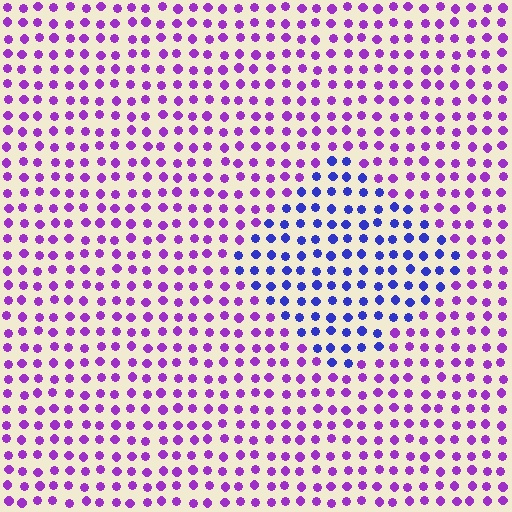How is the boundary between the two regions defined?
The boundary is defined purely by a slight shift in hue (about 46 degrees). Spacing, size, and orientation are identical on both sides.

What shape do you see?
I see a diamond.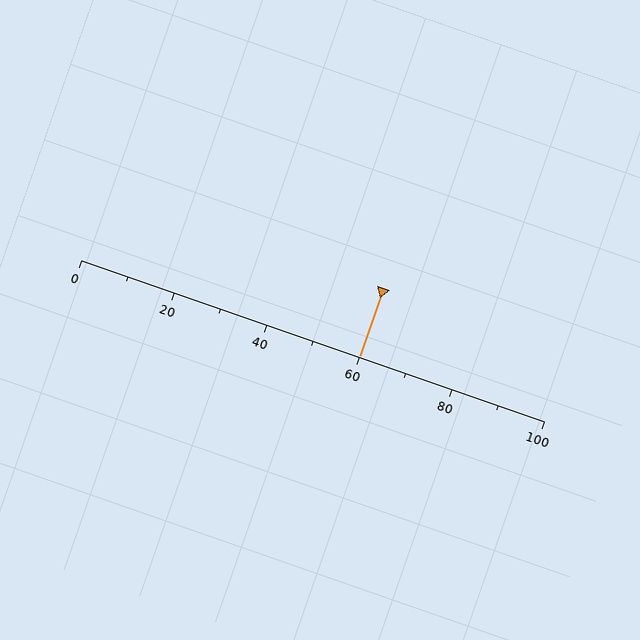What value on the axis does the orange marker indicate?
The marker indicates approximately 60.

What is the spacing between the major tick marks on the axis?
The major ticks are spaced 20 apart.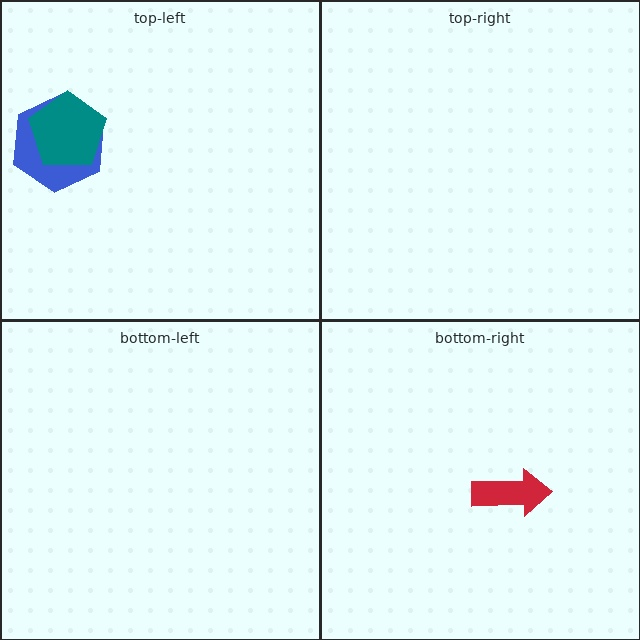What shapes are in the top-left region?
The blue hexagon, the teal pentagon.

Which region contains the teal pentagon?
The top-left region.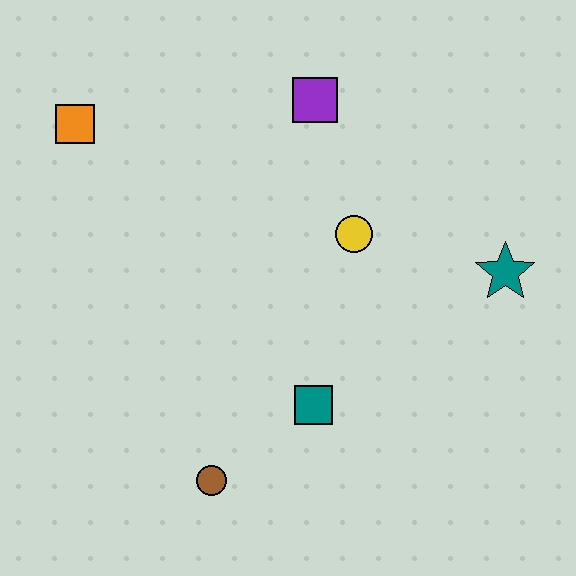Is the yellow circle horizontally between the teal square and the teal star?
Yes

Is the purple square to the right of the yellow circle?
No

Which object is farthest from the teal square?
The orange square is farthest from the teal square.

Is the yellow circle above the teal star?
Yes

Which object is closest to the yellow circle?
The purple square is closest to the yellow circle.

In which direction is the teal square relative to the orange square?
The teal square is below the orange square.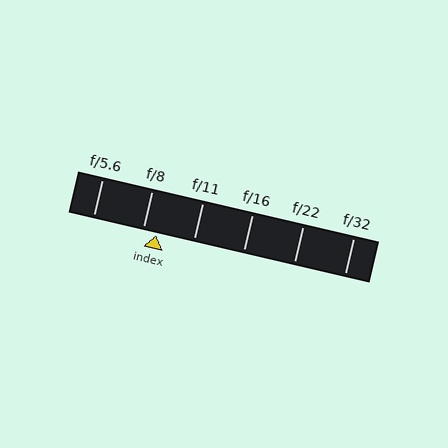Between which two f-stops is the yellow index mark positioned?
The index mark is between f/8 and f/11.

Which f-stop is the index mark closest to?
The index mark is closest to f/8.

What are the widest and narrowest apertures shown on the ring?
The widest aperture shown is f/5.6 and the narrowest is f/32.